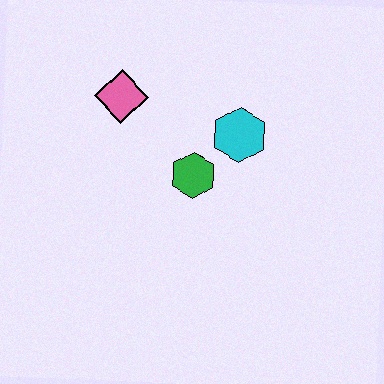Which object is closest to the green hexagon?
The cyan hexagon is closest to the green hexagon.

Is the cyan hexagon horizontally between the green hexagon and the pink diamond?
No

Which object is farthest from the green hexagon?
The pink diamond is farthest from the green hexagon.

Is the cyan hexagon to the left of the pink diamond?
No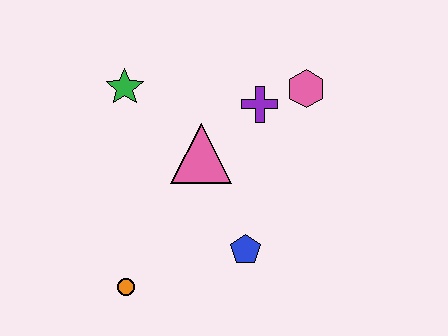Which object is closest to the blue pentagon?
The pink triangle is closest to the blue pentagon.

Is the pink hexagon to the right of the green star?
Yes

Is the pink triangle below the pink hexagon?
Yes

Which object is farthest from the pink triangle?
The orange circle is farthest from the pink triangle.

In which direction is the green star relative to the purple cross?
The green star is to the left of the purple cross.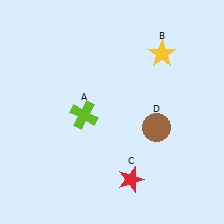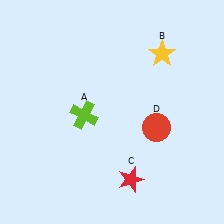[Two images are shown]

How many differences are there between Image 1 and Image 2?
There is 1 difference between the two images.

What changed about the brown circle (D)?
In Image 1, D is brown. In Image 2, it changed to red.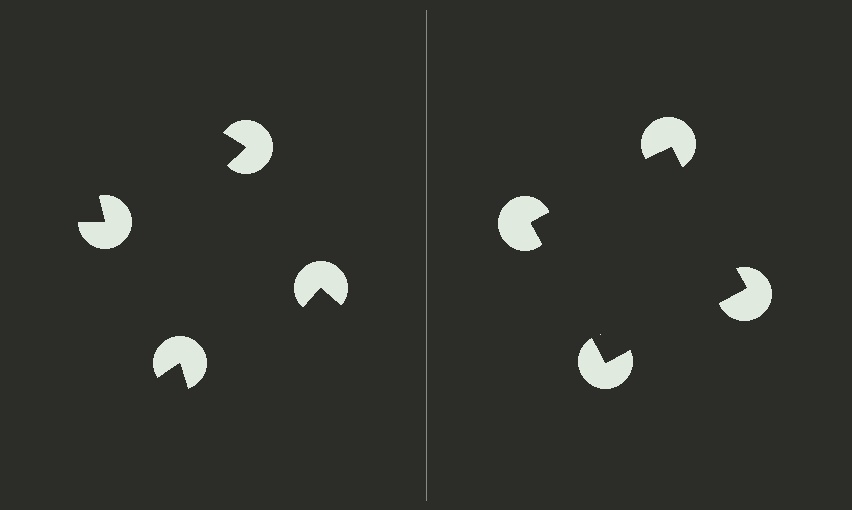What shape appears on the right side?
An illusory square.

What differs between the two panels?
The pac-man discs are positioned identically on both sides; only the wedge orientations differ. On the right they align to a square; on the left they are misaligned.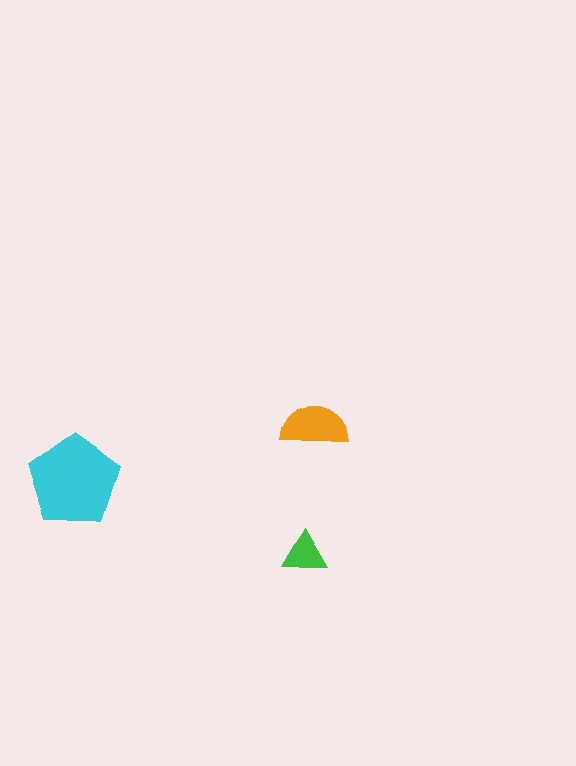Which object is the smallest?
The green triangle.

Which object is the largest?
The cyan pentagon.